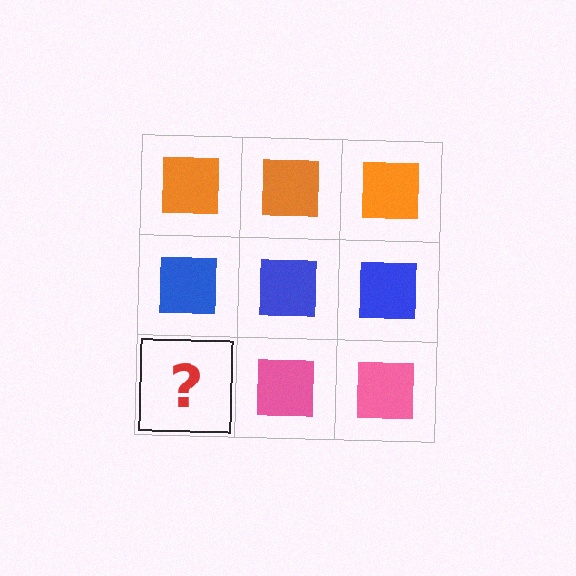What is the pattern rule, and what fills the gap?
The rule is that each row has a consistent color. The gap should be filled with a pink square.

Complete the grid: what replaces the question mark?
The question mark should be replaced with a pink square.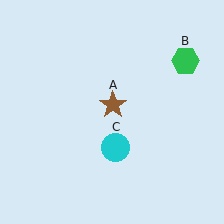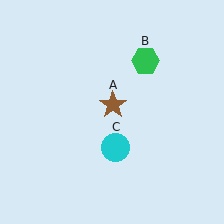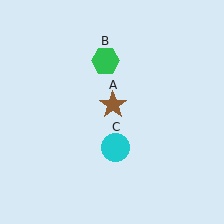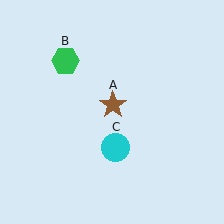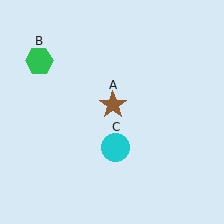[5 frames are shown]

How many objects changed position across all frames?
1 object changed position: green hexagon (object B).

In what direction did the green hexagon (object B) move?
The green hexagon (object B) moved left.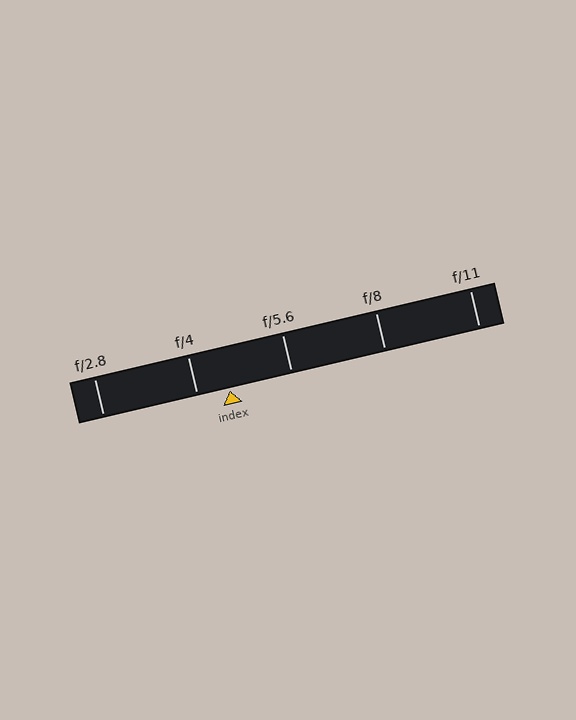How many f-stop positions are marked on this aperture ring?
There are 5 f-stop positions marked.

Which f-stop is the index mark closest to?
The index mark is closest to f/4.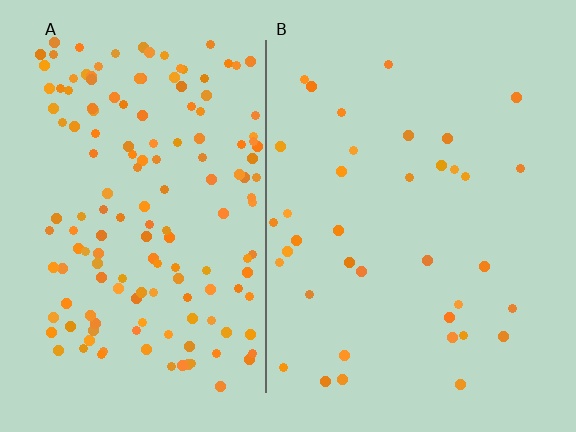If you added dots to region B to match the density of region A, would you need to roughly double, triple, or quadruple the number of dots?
Approximately quadruple.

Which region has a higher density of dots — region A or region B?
A (the left).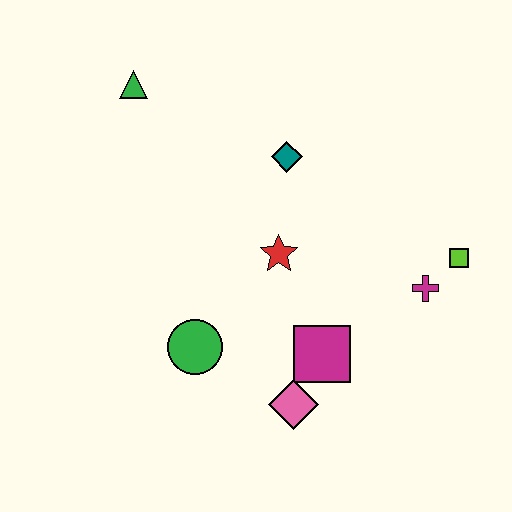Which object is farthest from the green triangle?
The lime square is farthest from the green triangle.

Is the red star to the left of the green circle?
No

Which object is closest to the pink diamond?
The magenta square is closest to the pink diamond.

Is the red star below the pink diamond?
No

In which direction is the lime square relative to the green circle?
The lime square is to the right of the green circle.